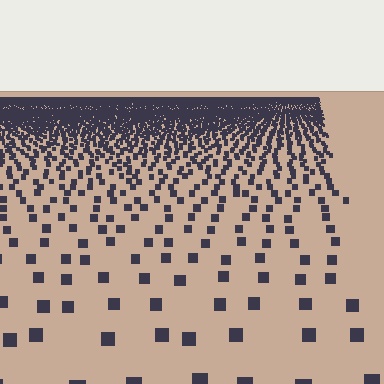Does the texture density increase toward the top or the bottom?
Density increases toward the top.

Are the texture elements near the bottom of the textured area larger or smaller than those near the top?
Larger. Near the bottom, elements are closer to the viewer and appear at a bigger on-screen size.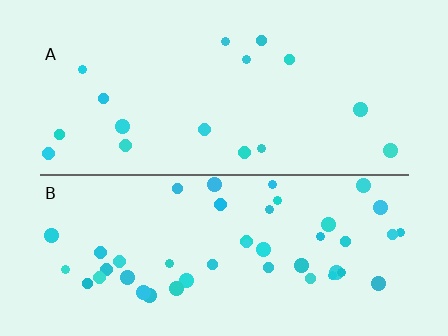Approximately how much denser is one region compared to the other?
Approximately 2.7× — region B over region A.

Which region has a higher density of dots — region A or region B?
B (the bottom).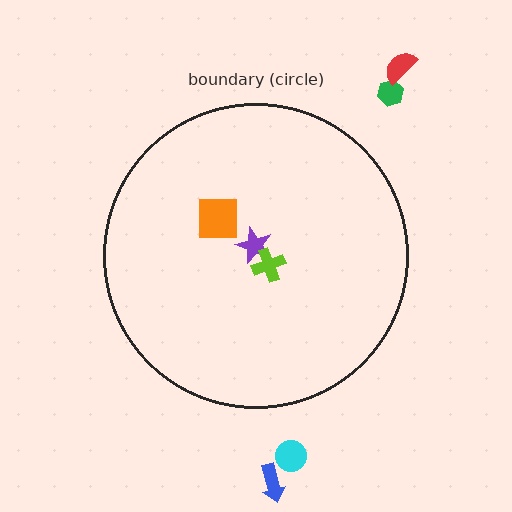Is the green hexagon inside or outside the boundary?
Outside.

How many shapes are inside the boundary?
3 inside, 4 outside.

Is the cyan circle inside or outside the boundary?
Outside.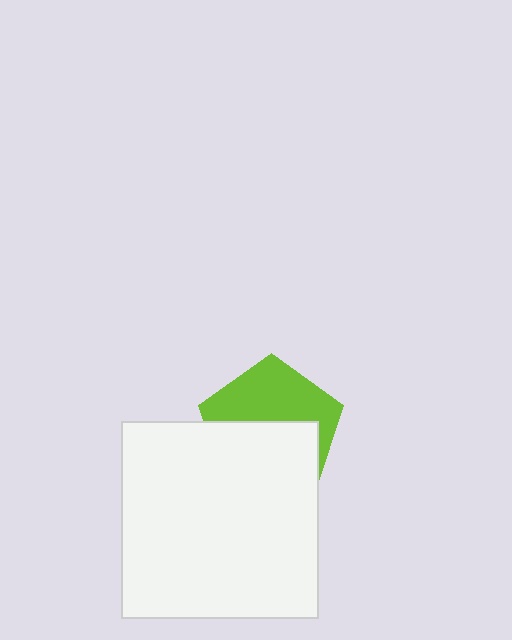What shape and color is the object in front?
The object in front is a white square.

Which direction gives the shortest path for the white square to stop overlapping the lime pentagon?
Moving down gives the shortest separation.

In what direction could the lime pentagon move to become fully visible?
The lime pentagon could move up. That would shift it out from behind the white square entirely.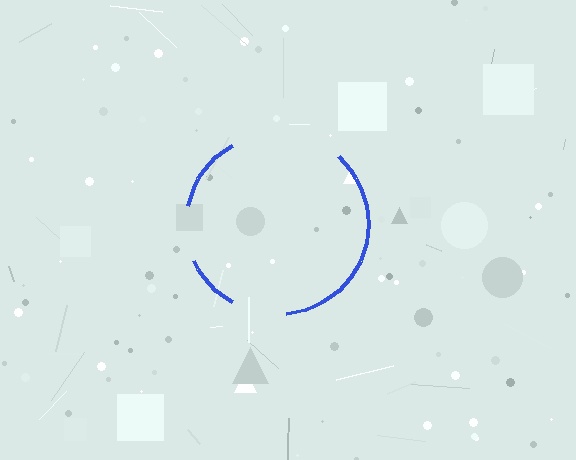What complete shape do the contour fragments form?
The contour fragments form a circle.